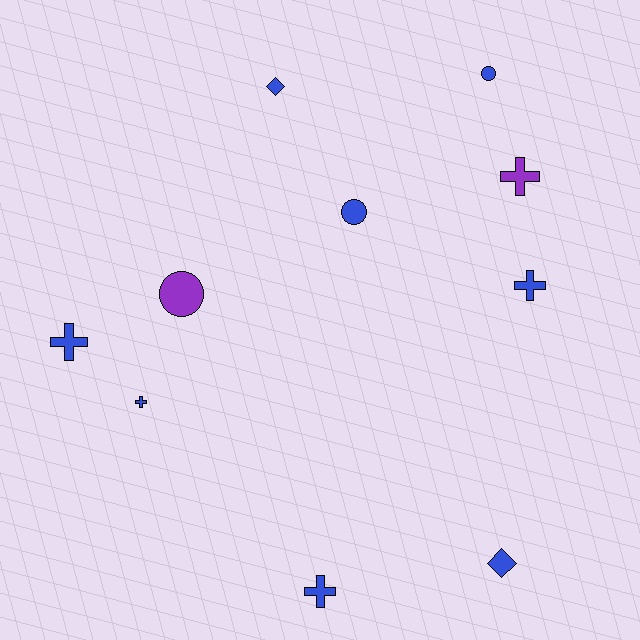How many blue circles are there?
There are 2 blue circles.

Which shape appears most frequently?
Cross, with 5 objects.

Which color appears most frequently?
Blue, with 8 objects.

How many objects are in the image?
There are 10 objects.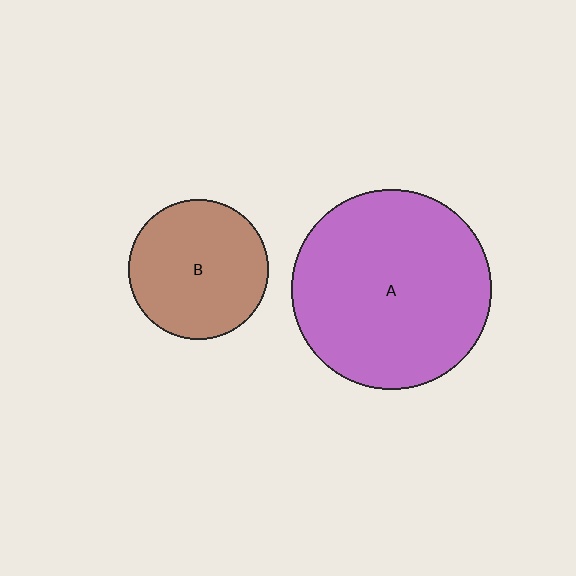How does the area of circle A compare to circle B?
Approximately 2.0 times.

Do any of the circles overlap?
No, none of the circles overlap.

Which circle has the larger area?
Circle A (purple).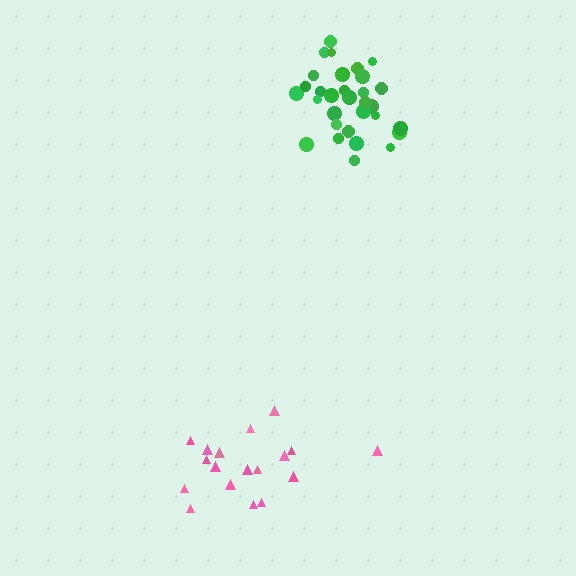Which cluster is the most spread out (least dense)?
Pink.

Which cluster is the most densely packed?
Green.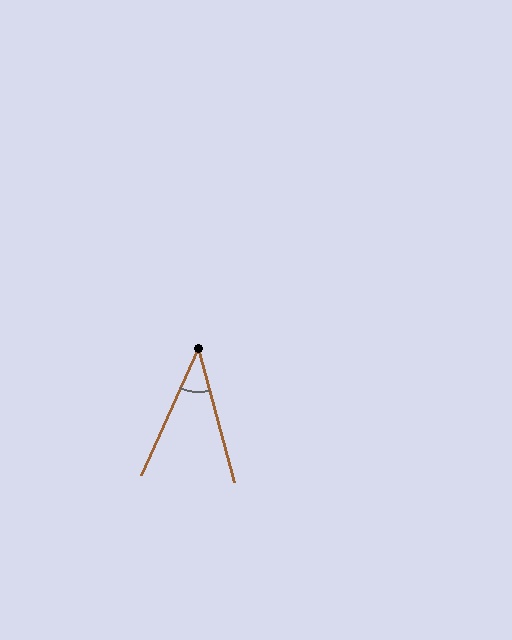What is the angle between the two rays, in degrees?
Approximately 39 degrees.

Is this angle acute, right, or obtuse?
It is acute.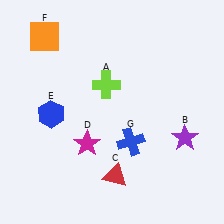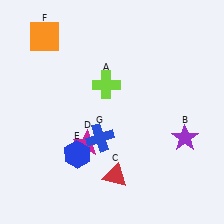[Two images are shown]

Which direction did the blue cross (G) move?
The blue cross (G) moved left.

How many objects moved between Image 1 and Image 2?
2 objects moved between the two images.